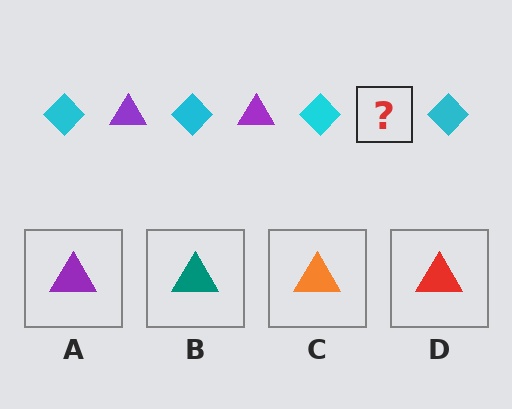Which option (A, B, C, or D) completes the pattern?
A.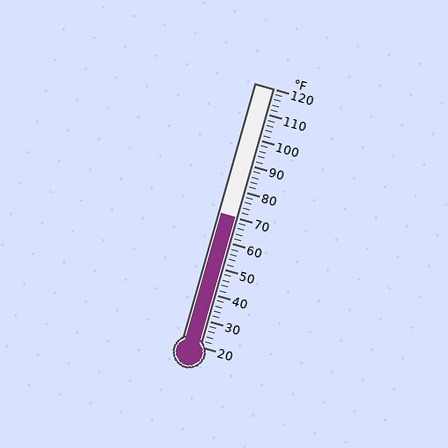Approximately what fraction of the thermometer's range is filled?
The thermometer is filled to approximately 50% of its range.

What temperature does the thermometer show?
The thermometer shows approximately 70°F.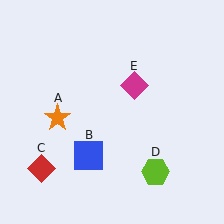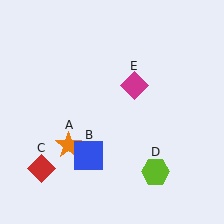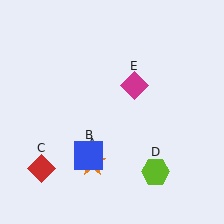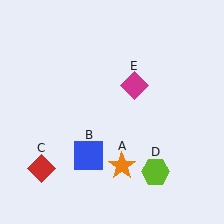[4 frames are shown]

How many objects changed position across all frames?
1 object changed position: orange star (object A).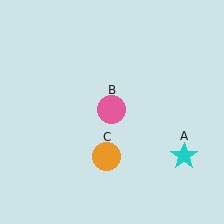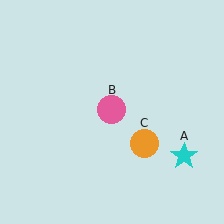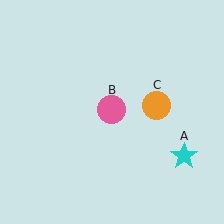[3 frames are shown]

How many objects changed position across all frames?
1 object changed position: orange circle (object C).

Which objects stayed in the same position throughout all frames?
Cyan star (object A) and pink circle (object B) remained stationary.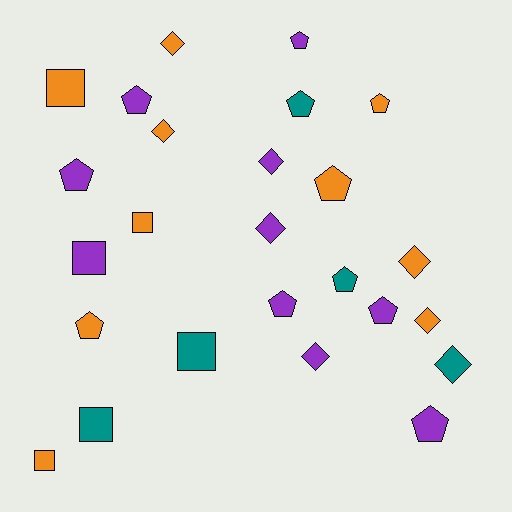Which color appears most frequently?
Orange, with 10 objects.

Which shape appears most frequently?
Pentagon, with 11 objects.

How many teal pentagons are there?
There are 2 teal pentagons.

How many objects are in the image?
There are 25 objects.